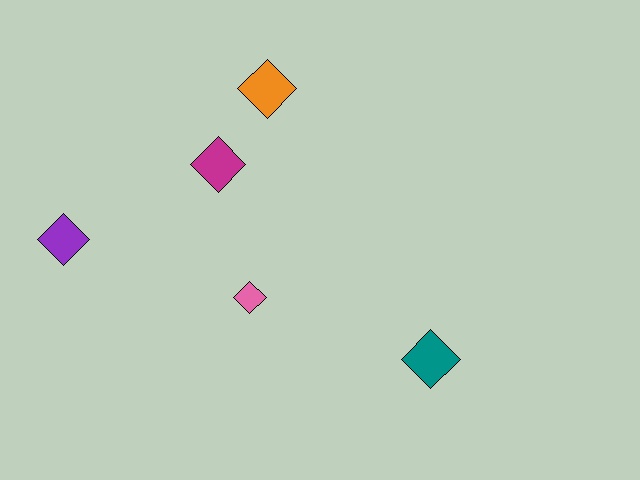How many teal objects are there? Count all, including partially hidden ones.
There is 1 teal object.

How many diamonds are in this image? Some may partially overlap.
There are 5 diamonds.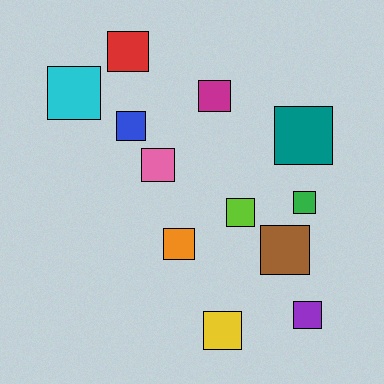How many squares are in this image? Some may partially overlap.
There are 12 squares.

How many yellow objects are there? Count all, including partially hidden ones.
There is 1 yellow object.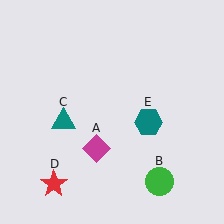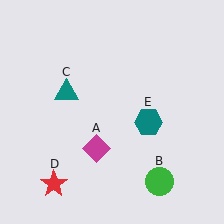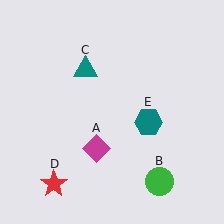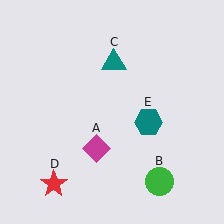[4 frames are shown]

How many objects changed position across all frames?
1 object changed position: teal triangle (object C).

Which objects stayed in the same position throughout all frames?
Magenta diamond (object A) and green circle (object B) and red star (object D) and teal hexagon (object E) remained stationary.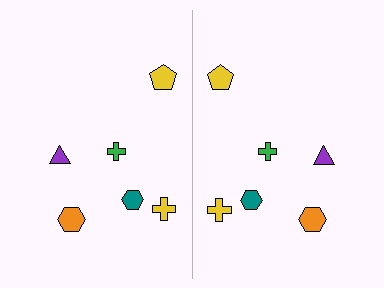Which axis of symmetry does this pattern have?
The pattern has a vertical axis of symmetry running through the center of the image.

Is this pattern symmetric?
Yes, this pattern has bilateral (reflection) symmetry.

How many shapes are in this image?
There are 12 shapes in this image.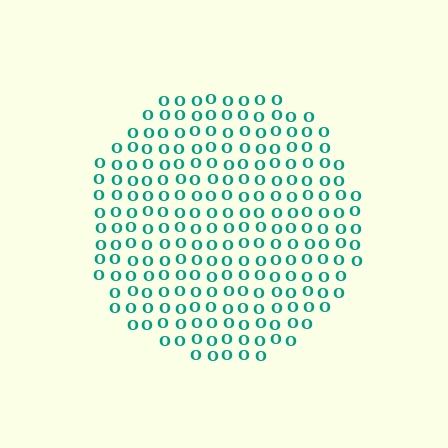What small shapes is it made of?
It is made of small letter O's.